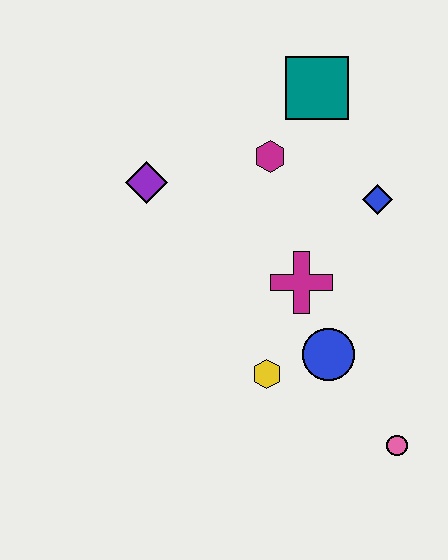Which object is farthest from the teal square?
The pink circle is farthest from the teal square.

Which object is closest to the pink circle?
The blue circle is closest to the pink circle.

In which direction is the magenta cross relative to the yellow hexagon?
The magenta cross is above the yellow hexagon.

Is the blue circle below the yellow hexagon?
No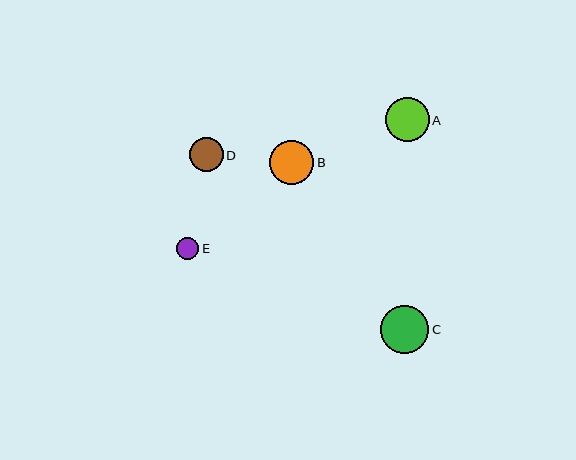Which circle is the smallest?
Circle E is the smallest with a size of approximately 23 pixels.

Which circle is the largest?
Circle C is the largest with a size of approximately 48 pixels.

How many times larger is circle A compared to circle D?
Circle A is approximately 1.3 times the size of circle D.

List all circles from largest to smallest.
From largest to smallest: C, B, A, D, E.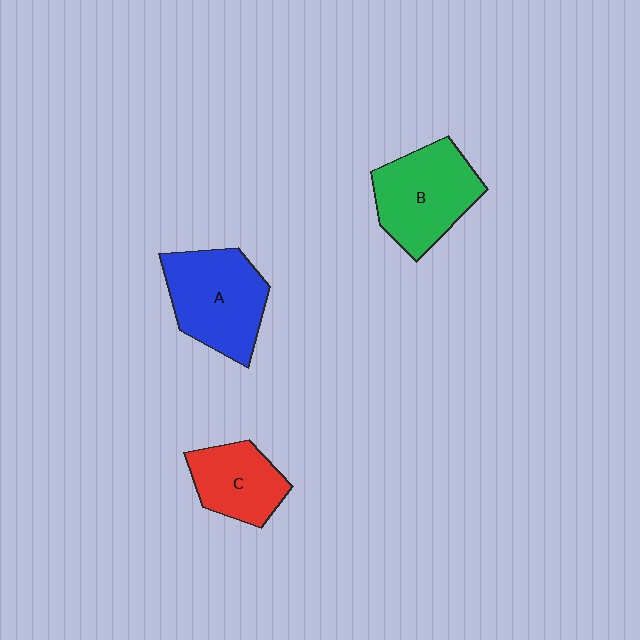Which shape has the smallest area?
Shape C (red).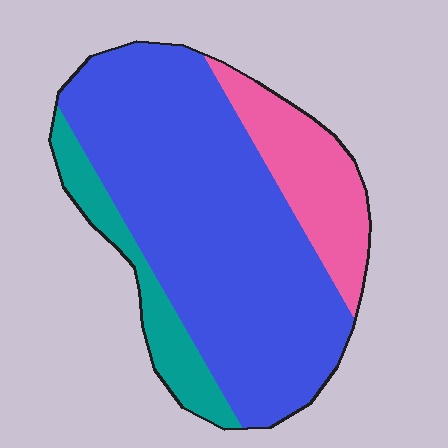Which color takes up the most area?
Blue, at roughly 70%.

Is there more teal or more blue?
Blue.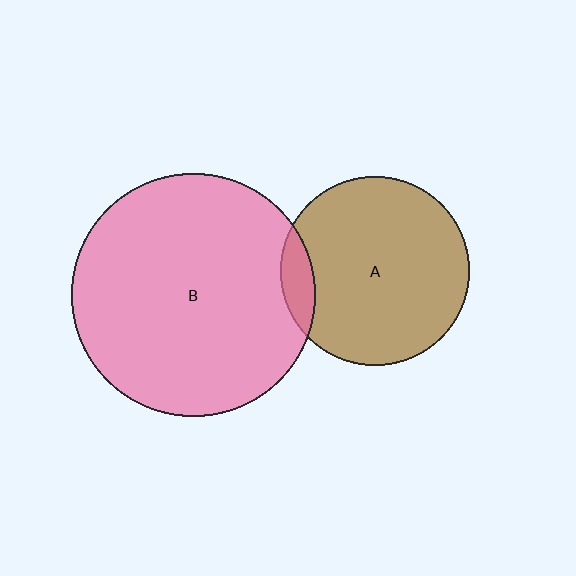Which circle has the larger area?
Circle B (pink).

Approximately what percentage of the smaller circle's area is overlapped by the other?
Approximately 10%.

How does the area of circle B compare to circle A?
Approximately 1.6 times.